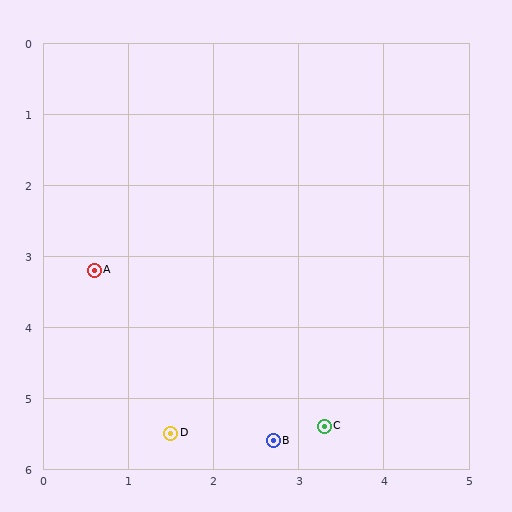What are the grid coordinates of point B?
Point B is at approximately (2.7, 5.6).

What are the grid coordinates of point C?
Point C is at approximately (3.3, 5.4).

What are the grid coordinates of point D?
Point D is at approximately (1.5, 5.5).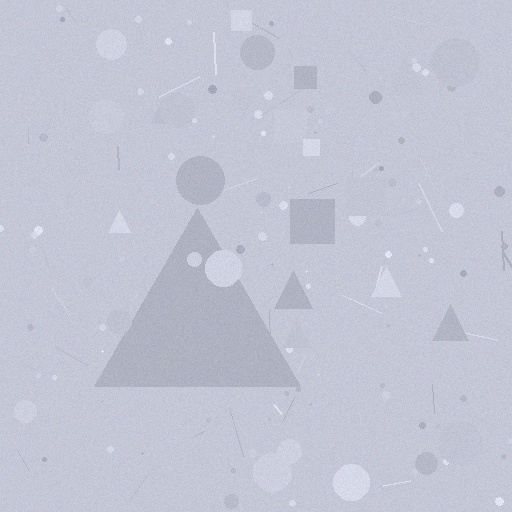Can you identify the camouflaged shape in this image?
The camouflaged shape is a triangle.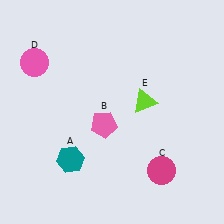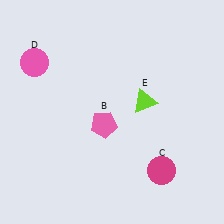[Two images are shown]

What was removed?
The teal hexagon (A) was removed in Image 2.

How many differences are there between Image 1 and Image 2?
There is 1 difference between the two images.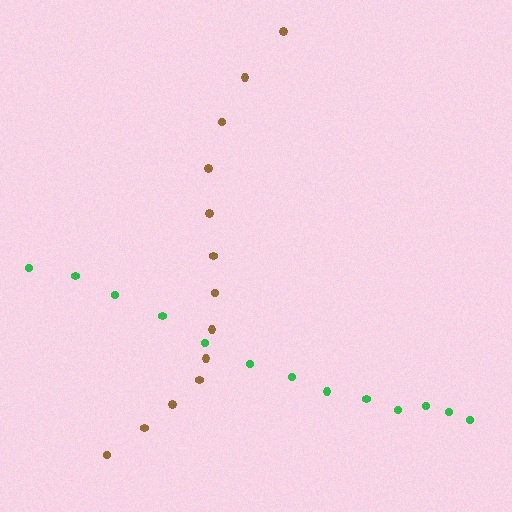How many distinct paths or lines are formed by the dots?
There are 2 distinct paths.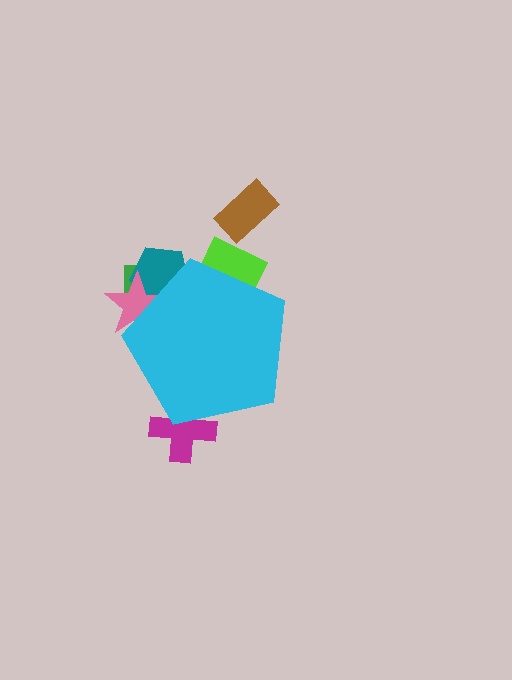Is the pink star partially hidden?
Yes, the pink star is partially hidden behind the cyan pentagon.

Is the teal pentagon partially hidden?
Yes, the teal pentagon is partially hidden behind the cyan pentagon.